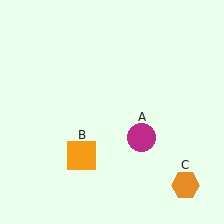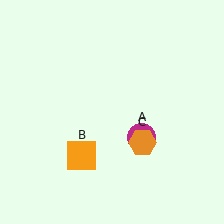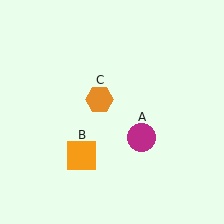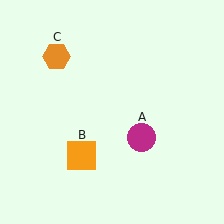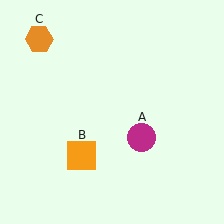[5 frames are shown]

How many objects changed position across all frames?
1 object changed position: orange hexagon (object C).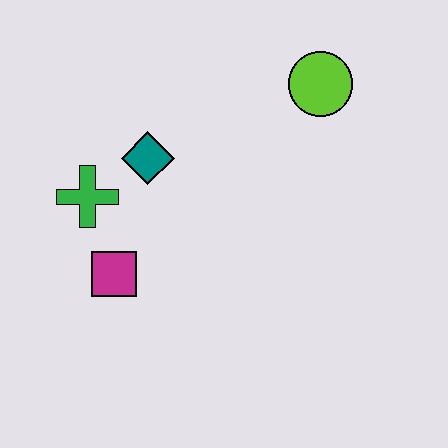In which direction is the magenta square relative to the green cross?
The magenta square is below the green cross.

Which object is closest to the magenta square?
The green cross is closest to the magenta square.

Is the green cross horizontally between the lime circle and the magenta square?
No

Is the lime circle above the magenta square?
Yes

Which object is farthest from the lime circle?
The magenta square is farthest from the lime circle.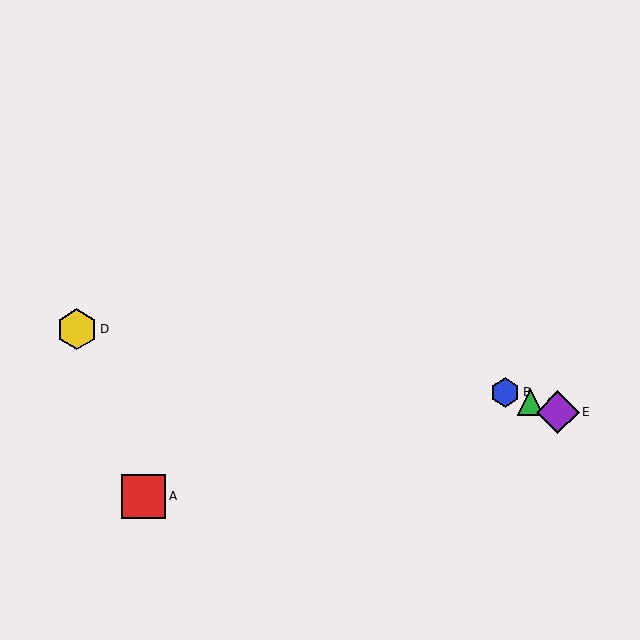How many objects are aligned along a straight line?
3 objects (B, C, E) are aligned along a straight line.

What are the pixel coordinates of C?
Object C is at (531, 402).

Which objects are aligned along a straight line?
Objects B, C, E are aligned along a straight line.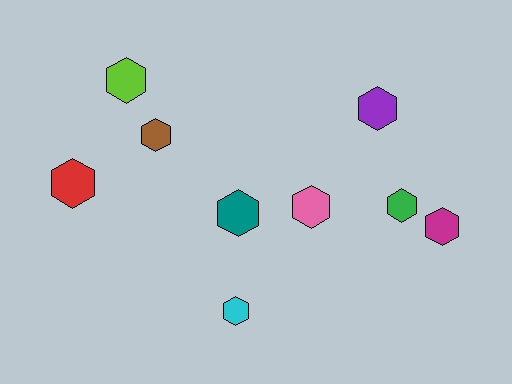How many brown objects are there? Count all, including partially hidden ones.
There is 1 brown object.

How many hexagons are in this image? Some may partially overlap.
There are 9 hexagons.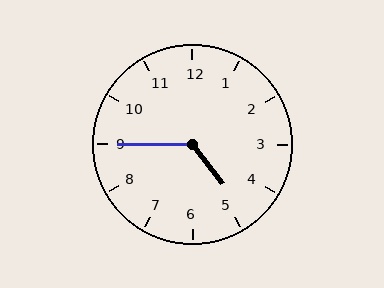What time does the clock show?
4:45.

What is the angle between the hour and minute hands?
Approximately 128 degrees.